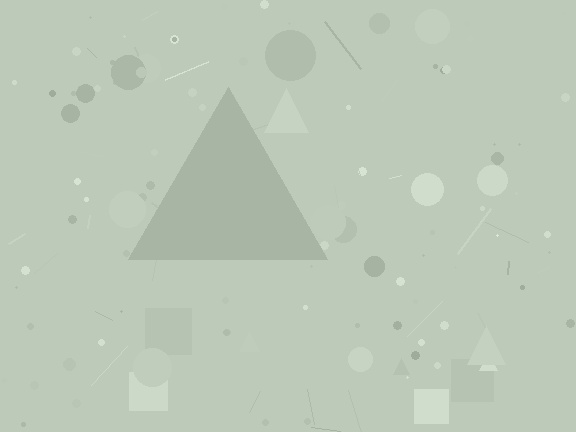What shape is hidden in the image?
A triangle is hidden in the image.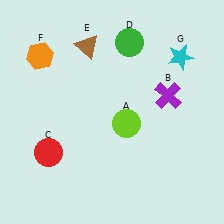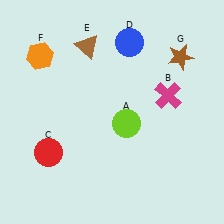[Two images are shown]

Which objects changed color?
B changed from purple to magenta. D changed from green to blue. G changed from cyan to brown.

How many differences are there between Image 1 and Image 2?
There are 3 differences between the two images.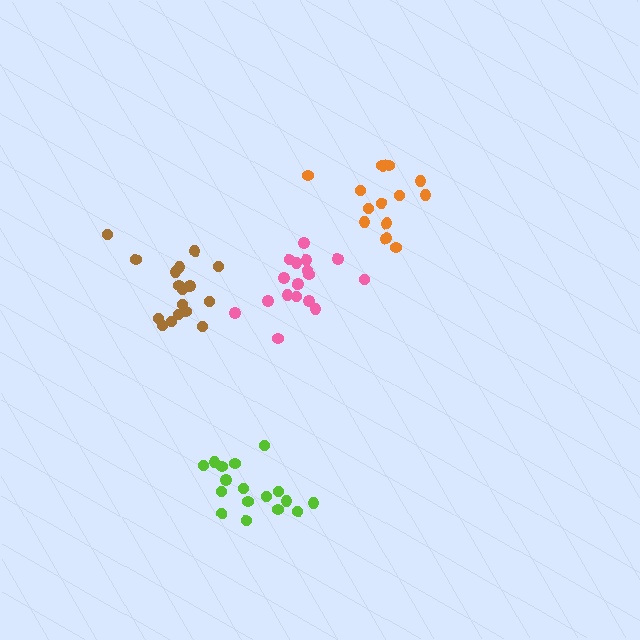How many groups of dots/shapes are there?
There are 4 groups.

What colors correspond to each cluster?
The clusters are colored: pink, orange, brown, lime.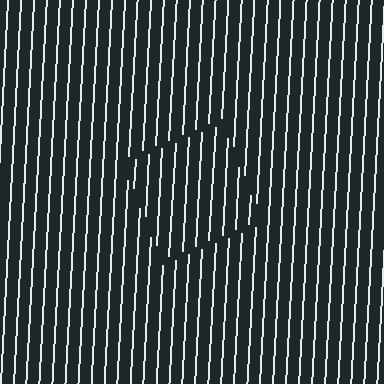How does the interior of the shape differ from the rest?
The interior of the shape contains the same grating, shifted by half a period — the contour is defined by the phase discontinuity where line-ends from the inner and outer gratings abut.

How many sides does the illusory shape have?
4 sides — the line-ends trace a square.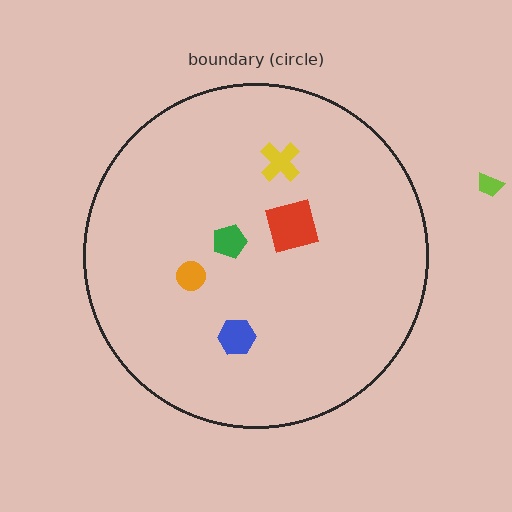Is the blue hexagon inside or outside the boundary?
Inside.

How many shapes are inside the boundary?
5 inside, 1 outside.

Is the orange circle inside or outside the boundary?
Inside.